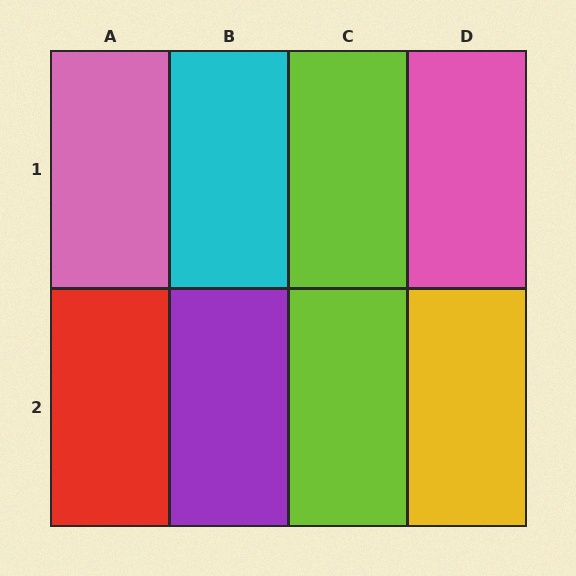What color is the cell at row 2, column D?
Yellow.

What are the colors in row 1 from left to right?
Pink, cyan, lime, pink.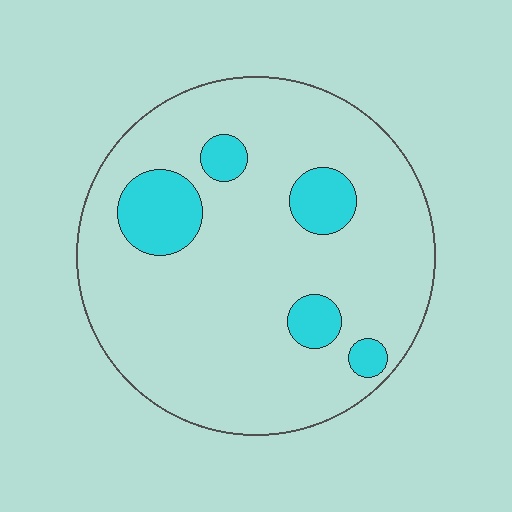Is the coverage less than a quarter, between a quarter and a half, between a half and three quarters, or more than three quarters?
Less than a quarter.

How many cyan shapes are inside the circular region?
5.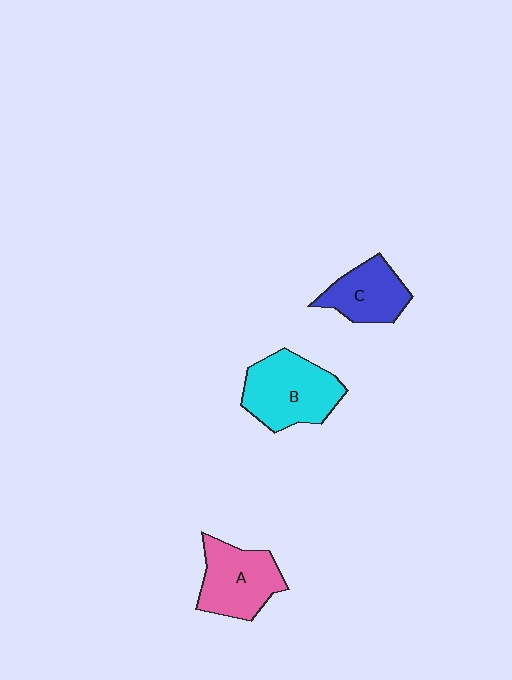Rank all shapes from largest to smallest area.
From largest to smallest: B (cyan), A (pink), C (blue).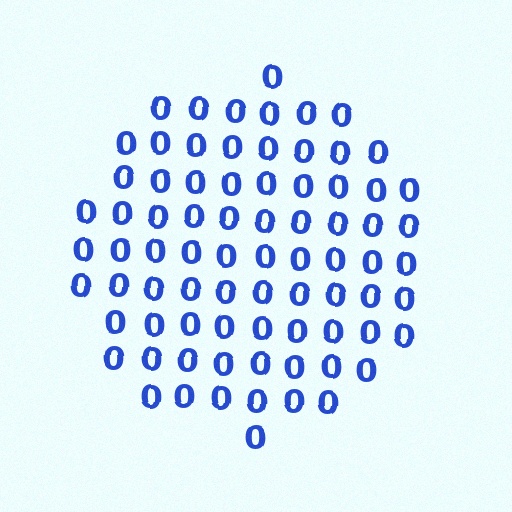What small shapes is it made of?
It is made of small digit 0's.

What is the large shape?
The large shape is a circle.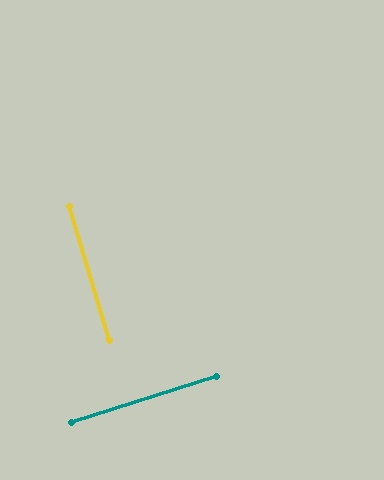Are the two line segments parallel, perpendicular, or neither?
Perpendicular — they meet at approximately 89°.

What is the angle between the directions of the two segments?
Approximately 89 degrees.